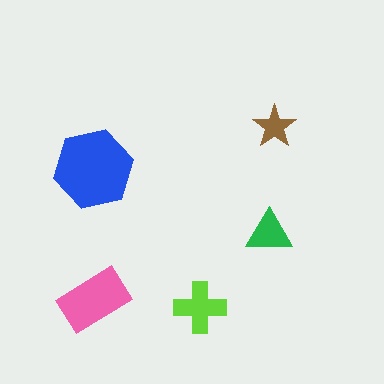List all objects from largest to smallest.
The blue hexagon, the pink rectangle, the lime cross, the green triangle, the brown star.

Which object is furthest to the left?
The blue hexagon is leftmost.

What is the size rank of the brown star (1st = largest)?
5th.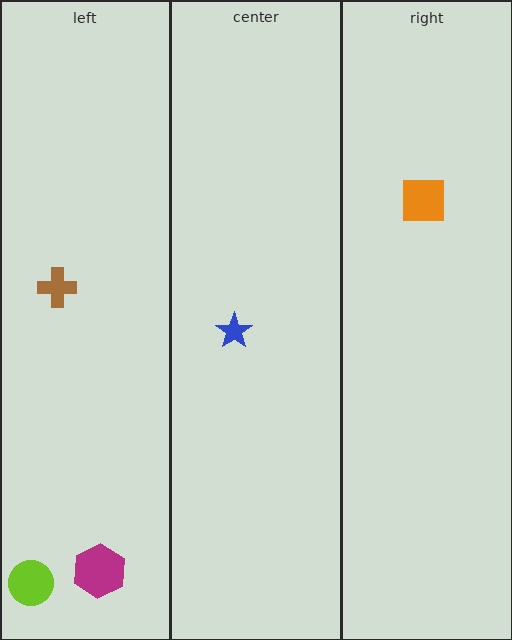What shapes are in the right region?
The orange square.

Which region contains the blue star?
The center region.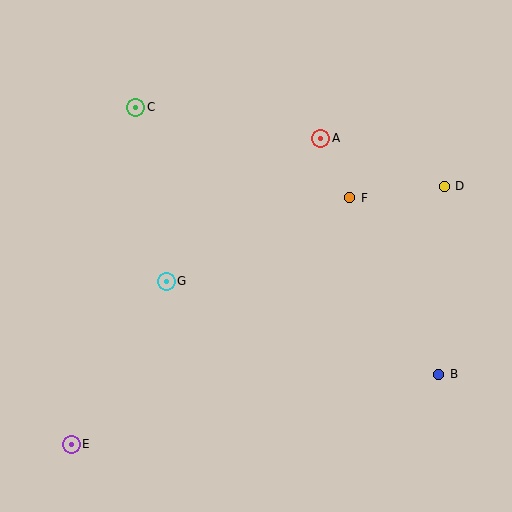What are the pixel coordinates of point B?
Point B is at (439, 374).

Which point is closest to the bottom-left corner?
Point E is closest to the bottom-left corner.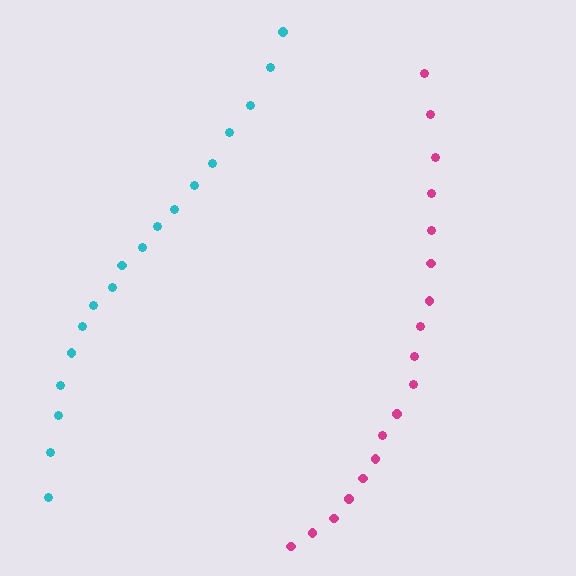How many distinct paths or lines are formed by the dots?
There are 2 distinct paths.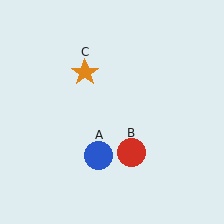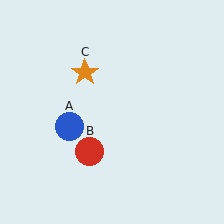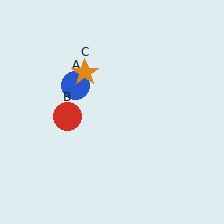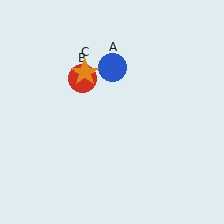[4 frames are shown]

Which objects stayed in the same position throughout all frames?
Orange star (object C) remained stationary.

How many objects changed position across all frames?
2 objects changed position: blue circle (object A), red circle (object B).